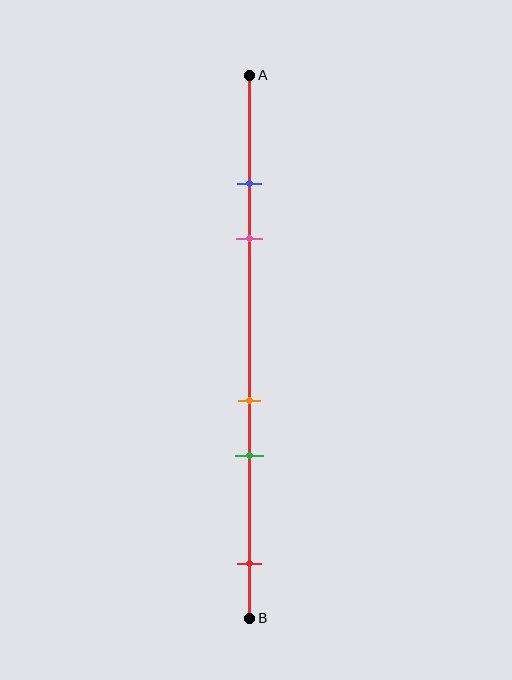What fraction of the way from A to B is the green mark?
The green mark is approximately 70% (0.7) of the way from A to B.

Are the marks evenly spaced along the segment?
No, the marks are not evenly spaced.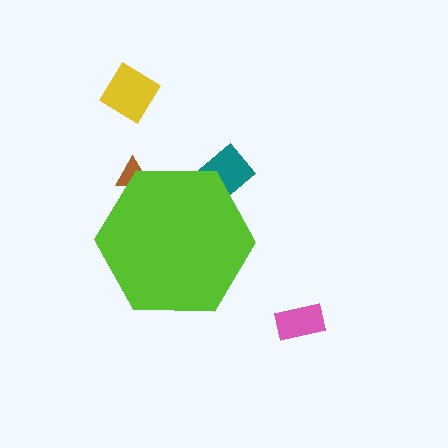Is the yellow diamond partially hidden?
No, the yellow diamond is fully visible.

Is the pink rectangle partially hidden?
No, the pink rectangle is fully visible.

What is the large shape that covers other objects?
A lime hexagon.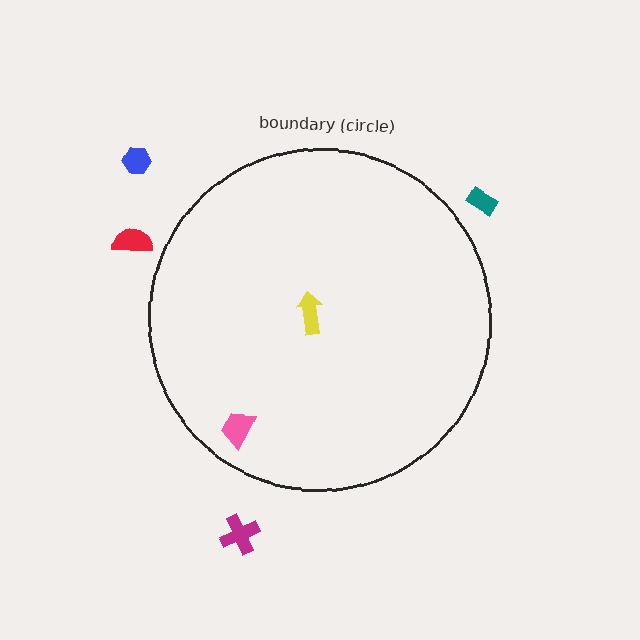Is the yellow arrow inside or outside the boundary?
Inside.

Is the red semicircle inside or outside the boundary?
Outside.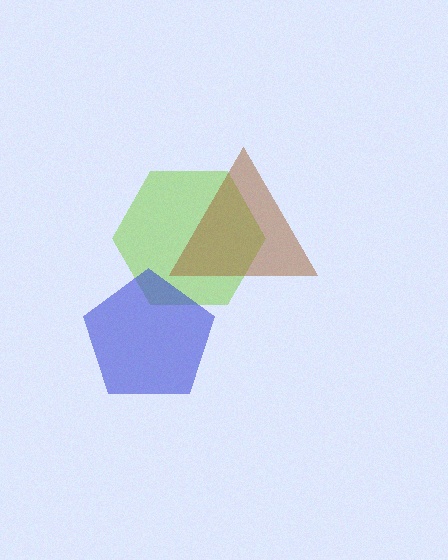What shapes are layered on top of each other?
The layered shapes are: a lime hexagon, a brown triangle, a blue pentagon.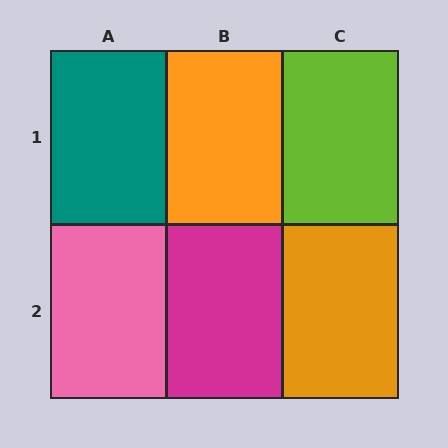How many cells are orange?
2 cells are orange.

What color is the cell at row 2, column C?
Orange.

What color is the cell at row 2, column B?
Magenta.